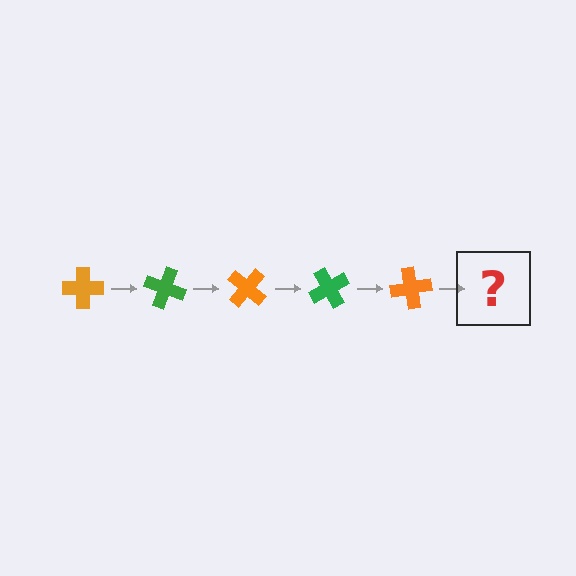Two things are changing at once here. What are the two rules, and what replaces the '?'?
The two rules are that it rotates 20 degrees each step and the color cycles through orange and green. The '?' should be a green cross, rotated 100 degrees from the start.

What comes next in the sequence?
The next element should be a green cross, rotated 100 degrees from the start.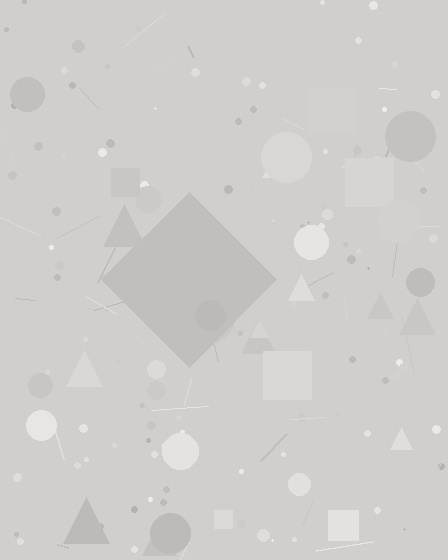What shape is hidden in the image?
A diamond is hidden in the image.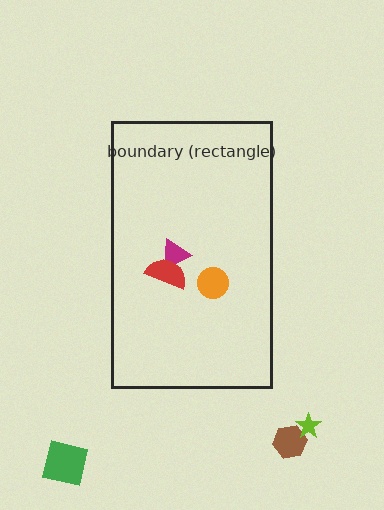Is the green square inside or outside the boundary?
Outside.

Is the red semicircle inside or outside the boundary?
Inside.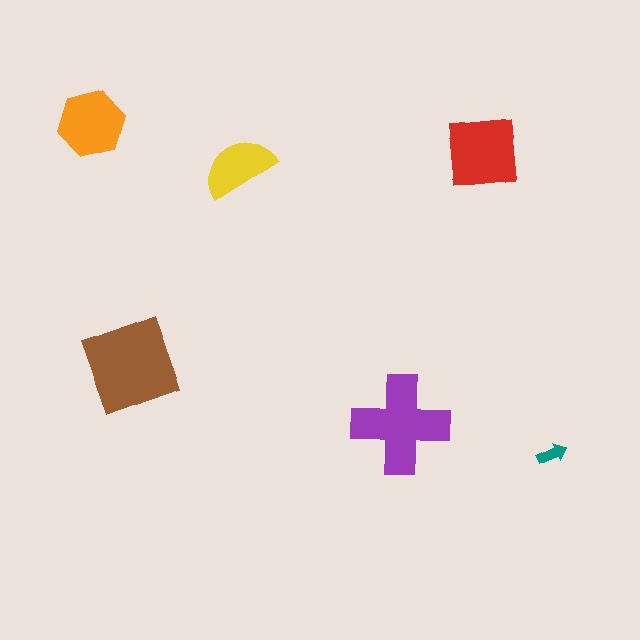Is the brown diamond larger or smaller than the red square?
Larger.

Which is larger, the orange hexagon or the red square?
The red square.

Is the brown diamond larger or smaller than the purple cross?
Larger.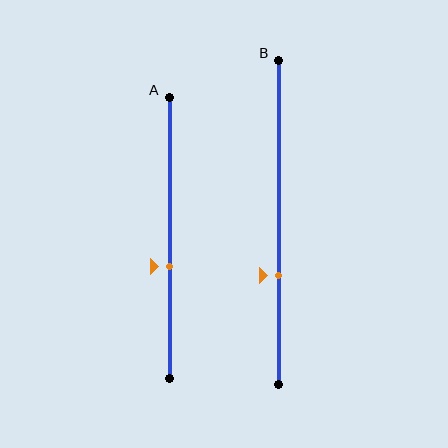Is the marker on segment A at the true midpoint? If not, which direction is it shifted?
No, the marker on segment A is shifted downward by about 10% of the segment length.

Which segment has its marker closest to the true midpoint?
Segment A has its marker closest to the true midpoint.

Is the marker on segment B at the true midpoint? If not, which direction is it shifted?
No, the marker on segment B is shifted downward by about 16% of the segment length.